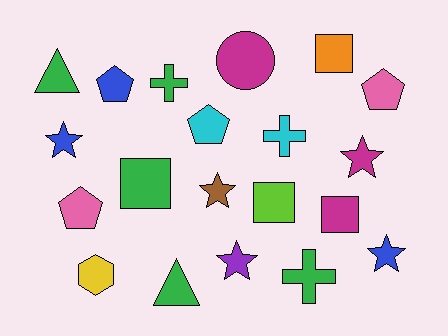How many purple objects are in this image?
There is 1 purple object.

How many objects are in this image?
There are 20 objects.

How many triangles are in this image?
There are 2 triangles.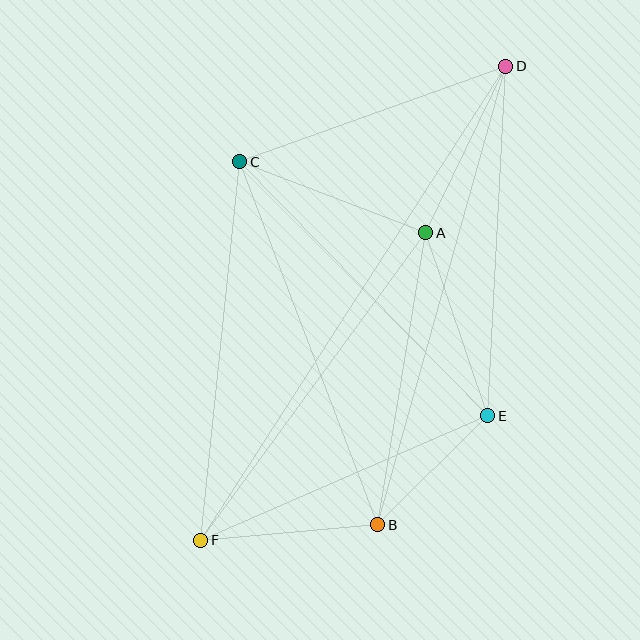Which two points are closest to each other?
Points B and E are closest to each other.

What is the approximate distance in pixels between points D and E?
The distance between D and E is approximately 350 pixels.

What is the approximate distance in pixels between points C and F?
The distance between C and F is approximately 381 pixels.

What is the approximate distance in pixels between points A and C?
The distance between A and C is approximately 199 pixels.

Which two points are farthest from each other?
Points D and F are farthest from each other.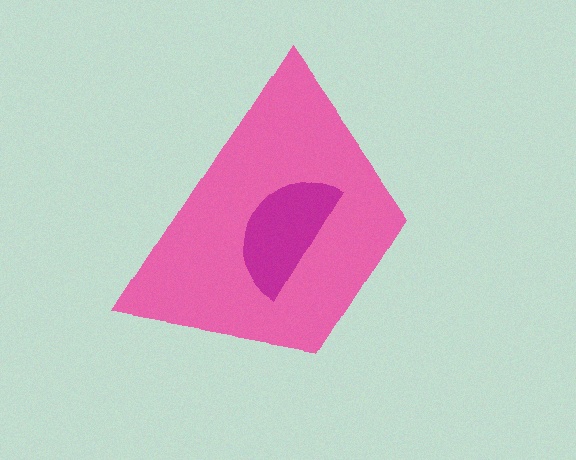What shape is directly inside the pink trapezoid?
The magenta semicircle.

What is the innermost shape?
The magenta semicircle.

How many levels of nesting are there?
2.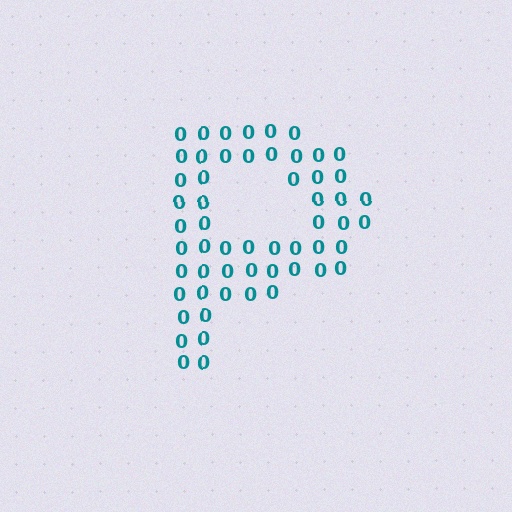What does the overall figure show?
The overall figure shows the letter P.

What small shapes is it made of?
It is made of small digit 0's.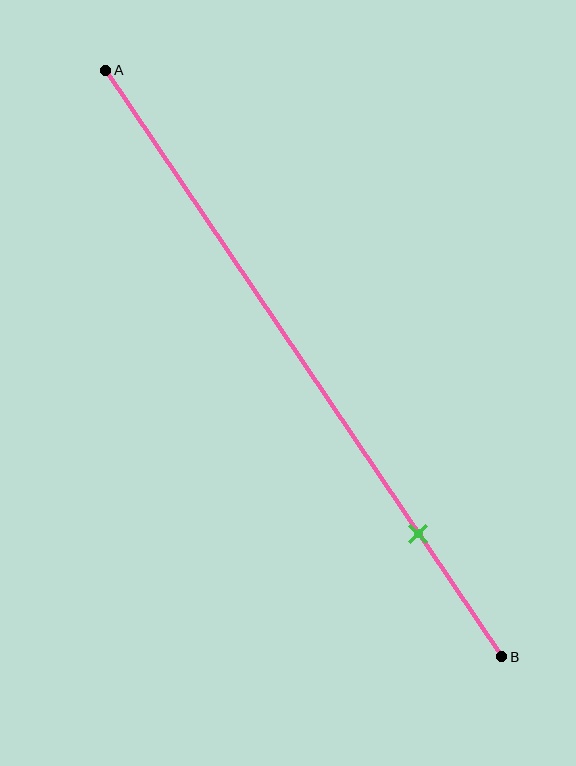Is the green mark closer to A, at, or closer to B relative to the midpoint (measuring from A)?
The green mark is closer to point B than the midpoint of segment AB.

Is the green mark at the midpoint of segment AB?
No, the mark is at about 80% from A, not at the 50% midpoint.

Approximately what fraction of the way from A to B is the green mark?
The green mark is approximately 80% of the way from A to B.